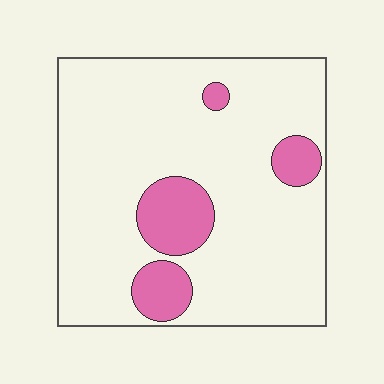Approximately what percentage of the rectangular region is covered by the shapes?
Approximately 15%.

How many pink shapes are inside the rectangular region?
4.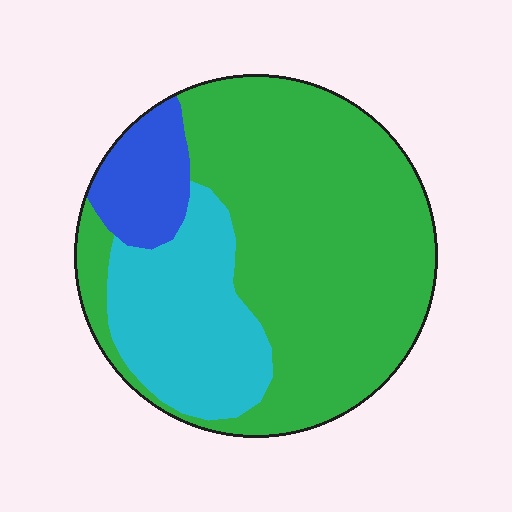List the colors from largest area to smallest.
From largest to smallest: green, cyan, blue.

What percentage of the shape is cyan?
Cyan takes up less than a quarter of the shape.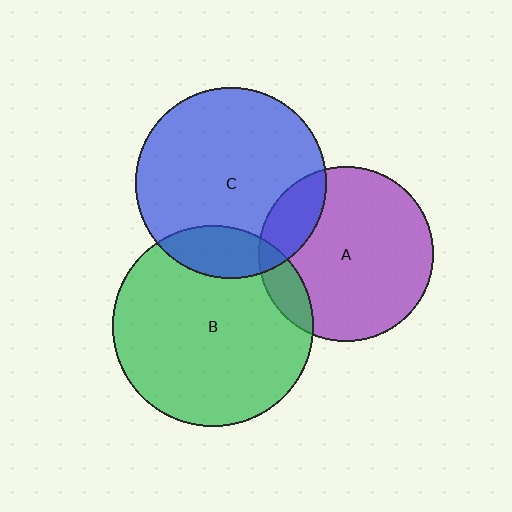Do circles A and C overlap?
Yes.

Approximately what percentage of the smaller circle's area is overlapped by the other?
Approximately 15%.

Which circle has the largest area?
Circle B (green).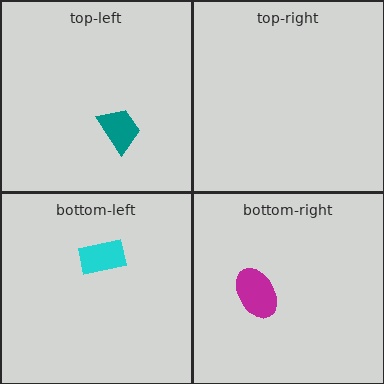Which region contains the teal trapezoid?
The top-left region.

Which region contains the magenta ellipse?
The bottom-right region.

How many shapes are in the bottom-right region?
1.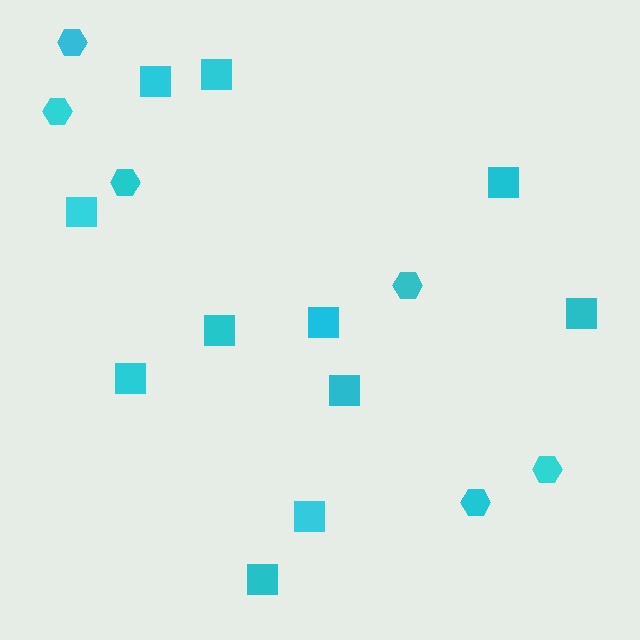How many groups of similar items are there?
There are 2 groups: one group of squares (11) and one group of hexagons (6).